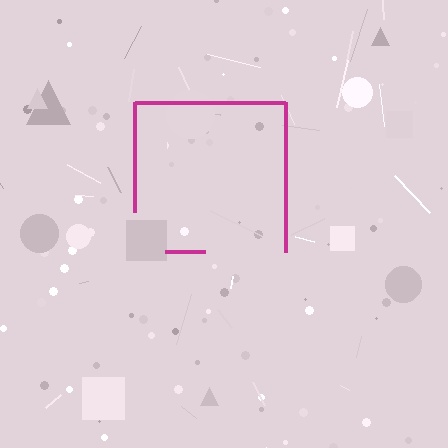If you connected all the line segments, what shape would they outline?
They would outline a square.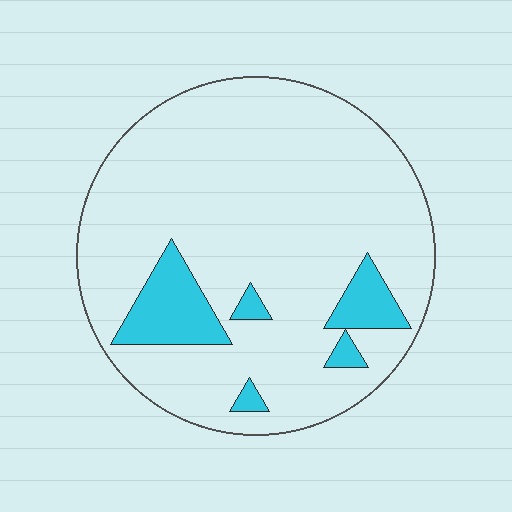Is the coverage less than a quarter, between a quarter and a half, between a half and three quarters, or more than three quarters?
Less than a quarter.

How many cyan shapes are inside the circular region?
5.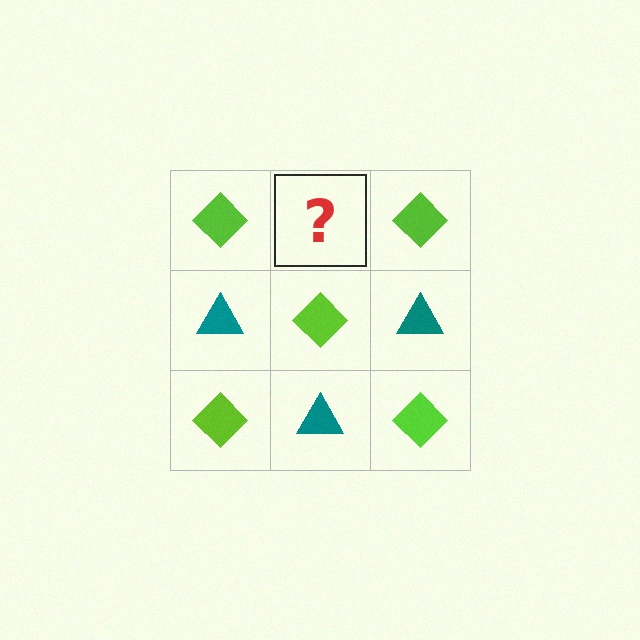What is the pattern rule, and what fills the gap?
The rule is that it alternates lime diamond and teal triangle in a checkerboard pattern. The gap should be filled with a teal triangle.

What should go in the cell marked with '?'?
The missing cell should contain a teal triangle.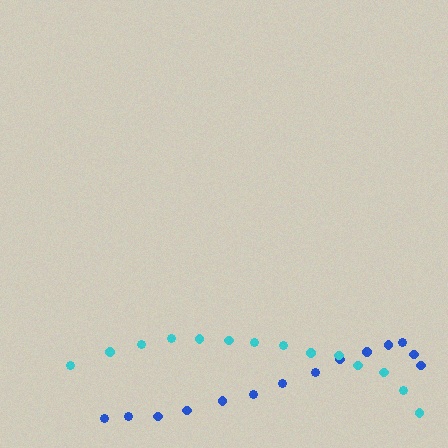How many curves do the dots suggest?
There are 2 distinct paths.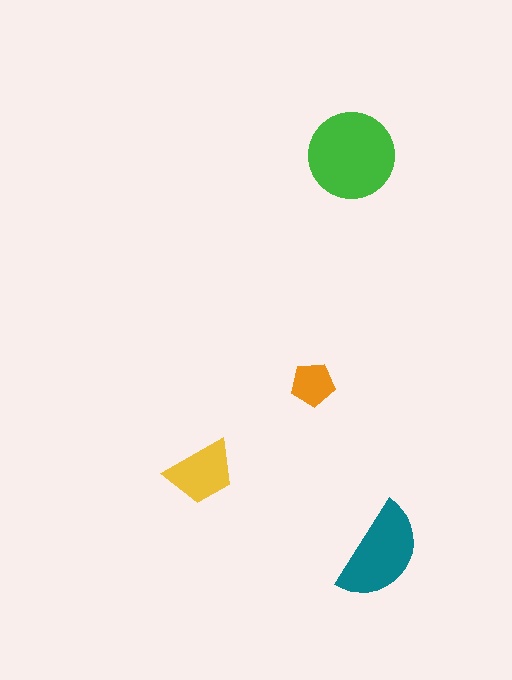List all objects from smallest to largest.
The orange pentagon, the yellow trapezoid, the teal semicircle, the green circle.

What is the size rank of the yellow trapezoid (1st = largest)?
3rd.